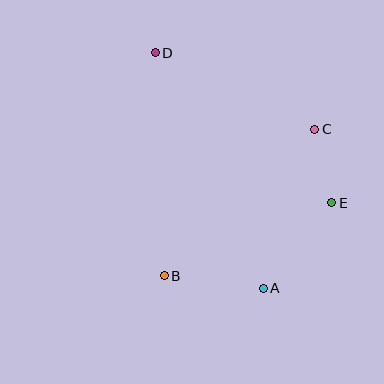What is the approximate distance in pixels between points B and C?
The distance between B and C is approximately 210 pixels.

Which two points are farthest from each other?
Points A and D are farthest from each other.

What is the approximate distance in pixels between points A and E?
The distance between A and E is approximately 109 pixels.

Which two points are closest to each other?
Points C and E are closest to each other.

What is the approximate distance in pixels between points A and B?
The distance between A and B is approximately 100 pixels.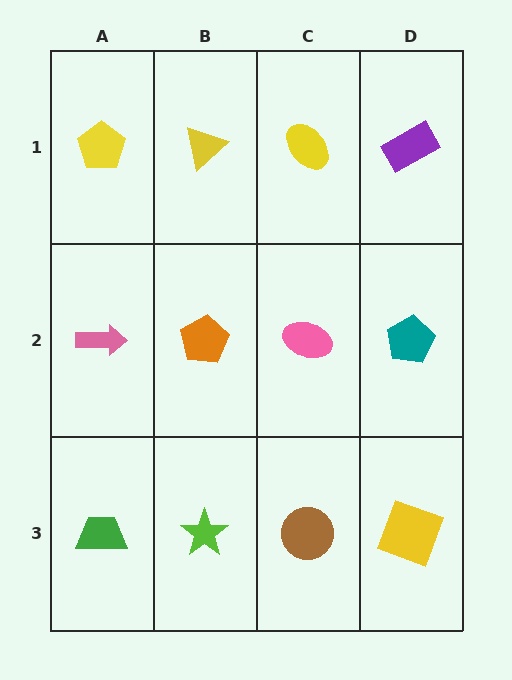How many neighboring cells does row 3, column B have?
3.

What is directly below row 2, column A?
A green trapezoid.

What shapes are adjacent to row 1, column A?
A pink arrow (row 2, column A), a yellow triangle (row 1, column B).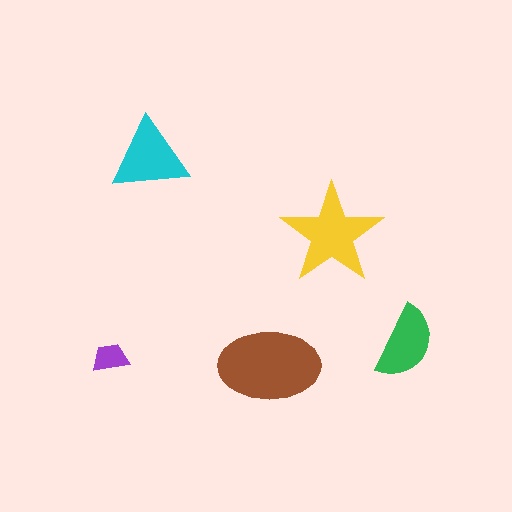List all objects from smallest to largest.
The purple trapezoid, the green semicircle, the cyan triangle, the yellow star, the brown ellipse.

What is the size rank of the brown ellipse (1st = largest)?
1st.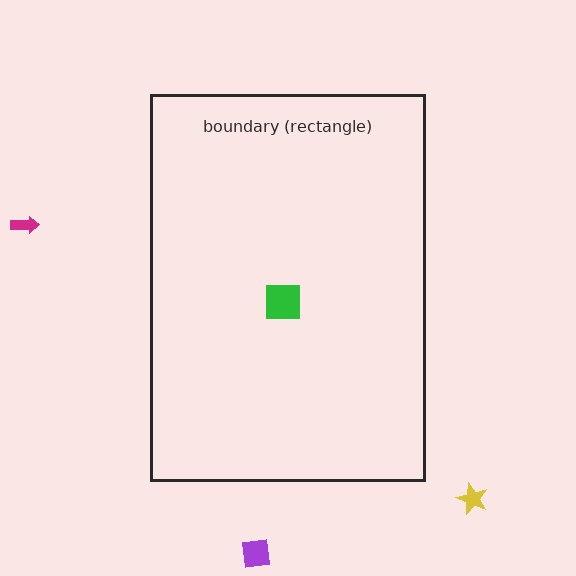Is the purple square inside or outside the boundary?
Outside.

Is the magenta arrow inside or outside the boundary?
Outside.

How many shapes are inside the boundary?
1 inside, 3 outside.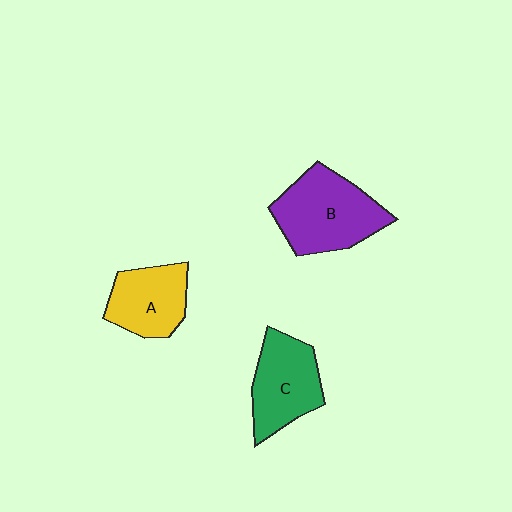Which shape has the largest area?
Shape B (purple).